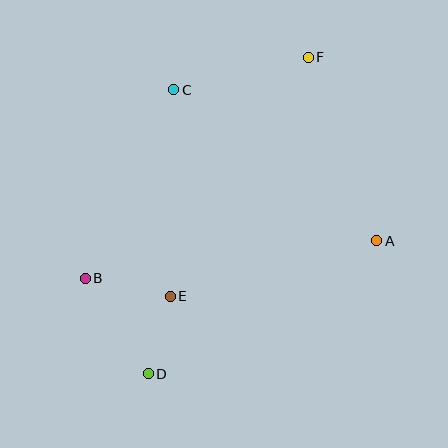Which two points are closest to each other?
Points D and E are closest to each other.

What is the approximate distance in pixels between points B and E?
The distance between B and E is approximately 87 pixels.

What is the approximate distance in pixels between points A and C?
The distance between A and C is approximately 253 pixels.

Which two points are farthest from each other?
Points D and F are farthest from each other.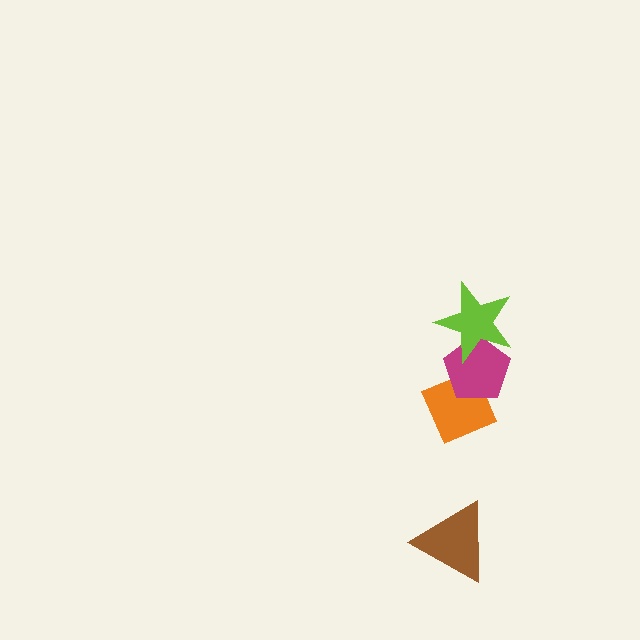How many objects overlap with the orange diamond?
1 object overlaps with the orange diamond.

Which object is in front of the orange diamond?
The magenta pentagon is in front of the orange diamond.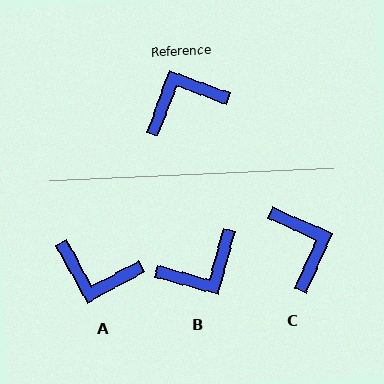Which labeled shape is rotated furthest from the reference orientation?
B, about 175 degrees away.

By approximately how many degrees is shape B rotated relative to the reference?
Approximately 175 degrees clockwise.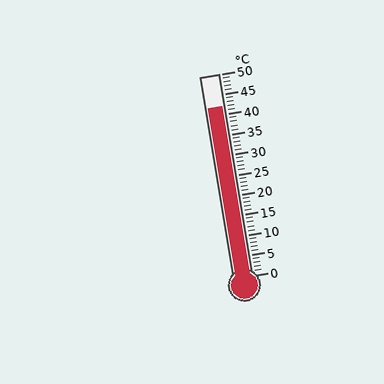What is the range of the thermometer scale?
The thermometer scale ranges from 0°C to 50°C.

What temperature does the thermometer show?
The thermometer shows approximately 42°C.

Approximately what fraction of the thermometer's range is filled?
The thermometer is filled to approximately 85% of its range.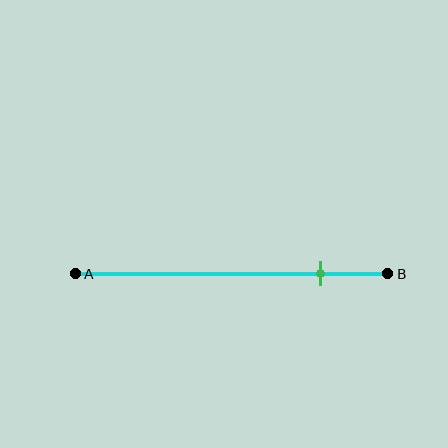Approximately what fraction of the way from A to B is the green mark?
The green mark is approximately 80% of the way from A to B.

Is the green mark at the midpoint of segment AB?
No, the mark is at about 80% from A, not at the 50% midpoint.